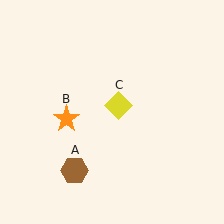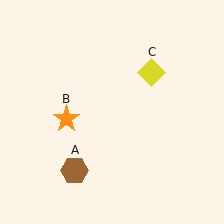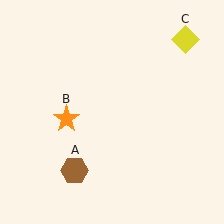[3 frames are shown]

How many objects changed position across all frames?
1 object changed position: yellow diamond (object C).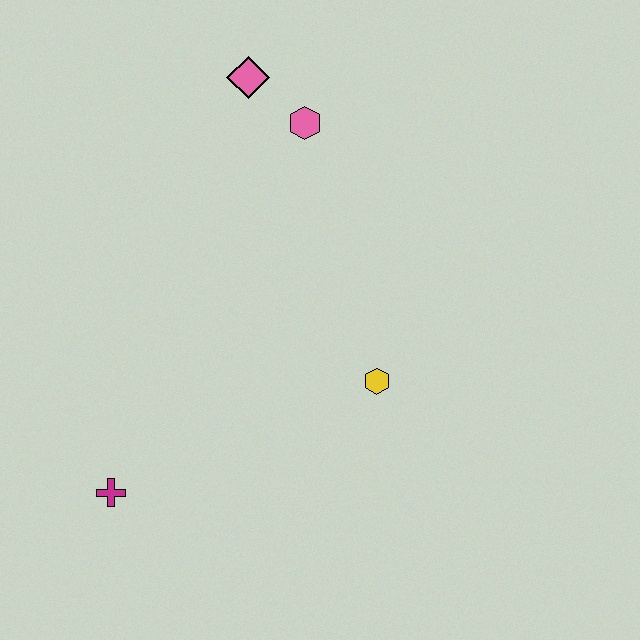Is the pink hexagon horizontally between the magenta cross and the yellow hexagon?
Yes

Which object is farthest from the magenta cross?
The pink diamond is farthest from the magenta cross.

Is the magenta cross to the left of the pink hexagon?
Yes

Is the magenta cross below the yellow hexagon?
Yes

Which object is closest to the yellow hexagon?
The pink hexagon is closest to the yellow hexagon.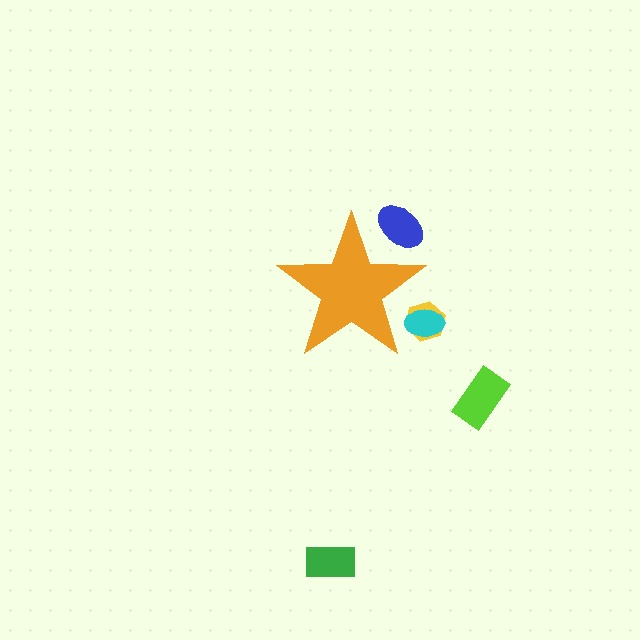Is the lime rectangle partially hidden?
No, the lime rectangle is fully visible.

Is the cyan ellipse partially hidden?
Yes, the cyan ellipse is partially hidden behind the orange star.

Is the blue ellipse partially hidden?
Yes, the blue ellipse is partially hidden behind the orange star.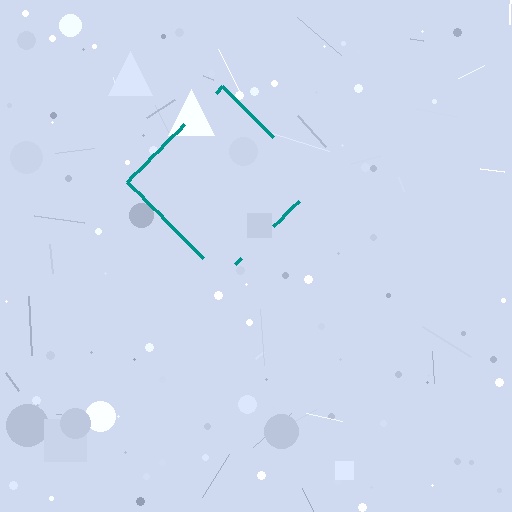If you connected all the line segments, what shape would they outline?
They would outline a diamond.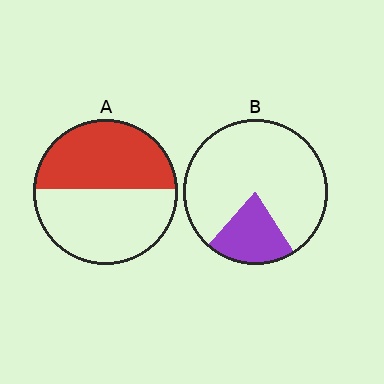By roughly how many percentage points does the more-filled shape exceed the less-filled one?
By roughly 25 percentage points (A over B).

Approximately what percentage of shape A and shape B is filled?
A is approximately 45% and B is approximately 20%.